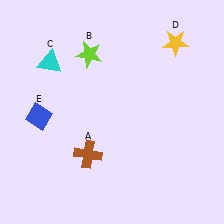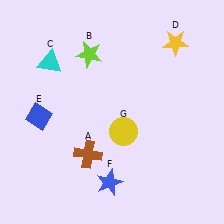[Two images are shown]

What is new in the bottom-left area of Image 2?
A blue star (F) was added in the bottom-left area of Image 2.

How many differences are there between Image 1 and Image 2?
There are 2 differences between the two images.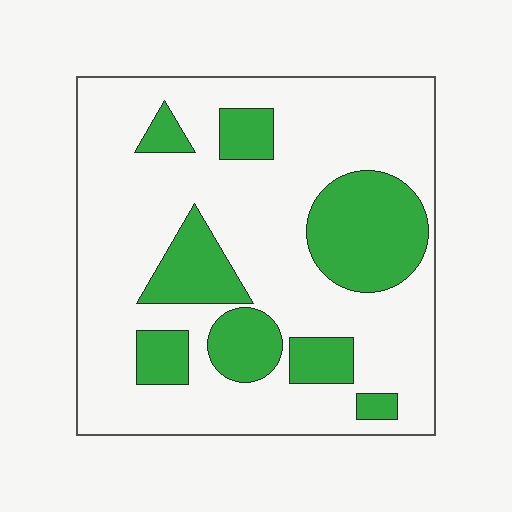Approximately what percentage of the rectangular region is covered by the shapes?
Approximately 25%.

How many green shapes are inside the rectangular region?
8.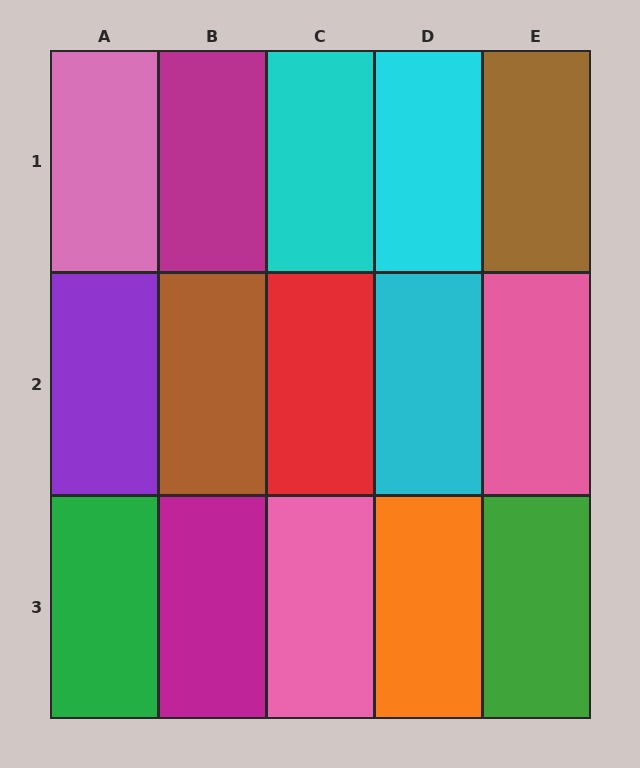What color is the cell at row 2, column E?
Pink.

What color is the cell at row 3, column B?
Magenta.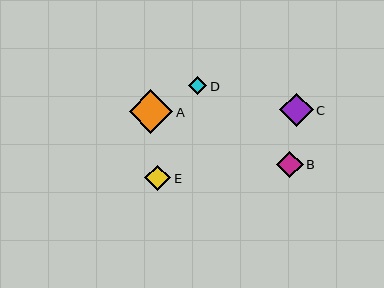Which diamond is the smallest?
Diamond D is the smallest with a size of approximately 18 pixels.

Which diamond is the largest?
Diamond A is the largest with a size of approximately 43 pixels.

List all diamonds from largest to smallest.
From largest to smallest: A, C, B, E, D.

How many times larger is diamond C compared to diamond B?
Diamond C is approximately 1.3 times the size of diamond B.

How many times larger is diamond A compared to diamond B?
Diamond A is approximately 1.6 times the size of diamond B.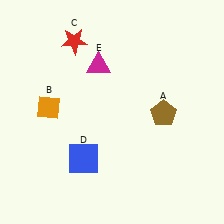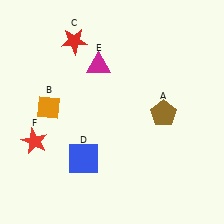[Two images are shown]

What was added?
A red star (F) was added in Image 2.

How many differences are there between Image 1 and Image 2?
There is 1 difference between the two images.